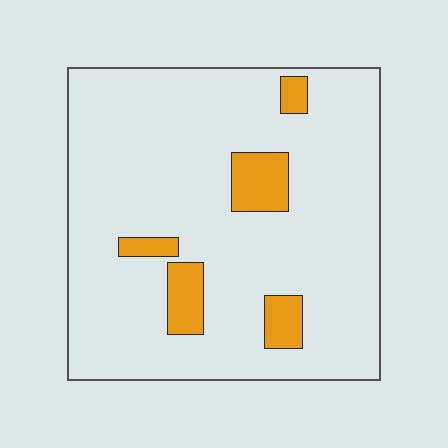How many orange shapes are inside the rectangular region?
5.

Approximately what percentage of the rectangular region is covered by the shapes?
Approximately 10%.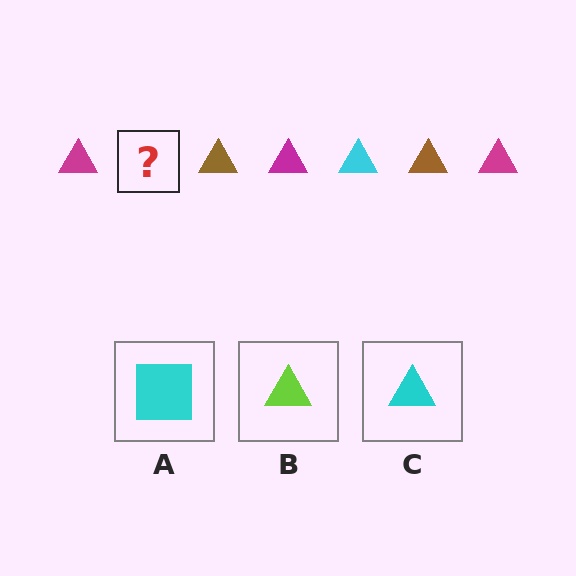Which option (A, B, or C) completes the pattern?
C.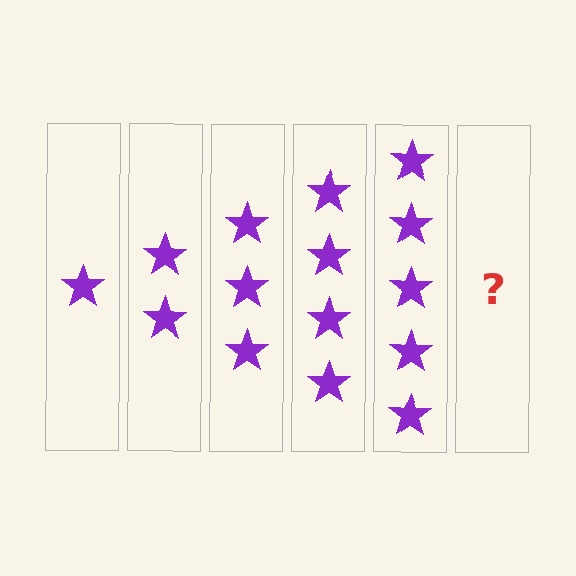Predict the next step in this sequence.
The next step is 6 stars.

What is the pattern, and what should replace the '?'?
The pattern is that each step adds one more star. The '?' should be 6 stars.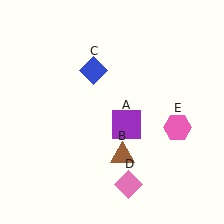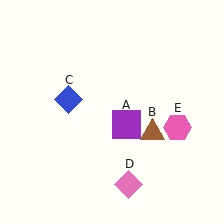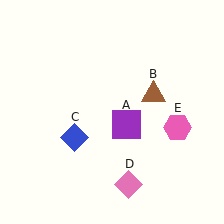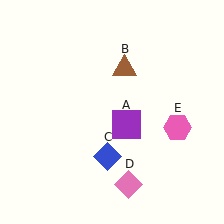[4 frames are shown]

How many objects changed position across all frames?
2 objects changed position: brown triangle (object B), blue diamond (object C).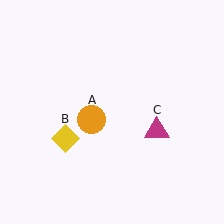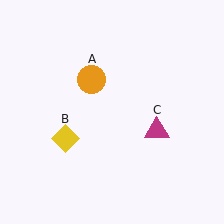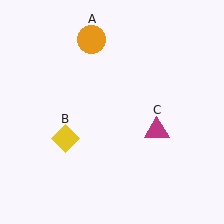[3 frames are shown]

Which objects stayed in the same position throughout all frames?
Yellow diamond (object B) and magenta triangle (object C) remained stationary.